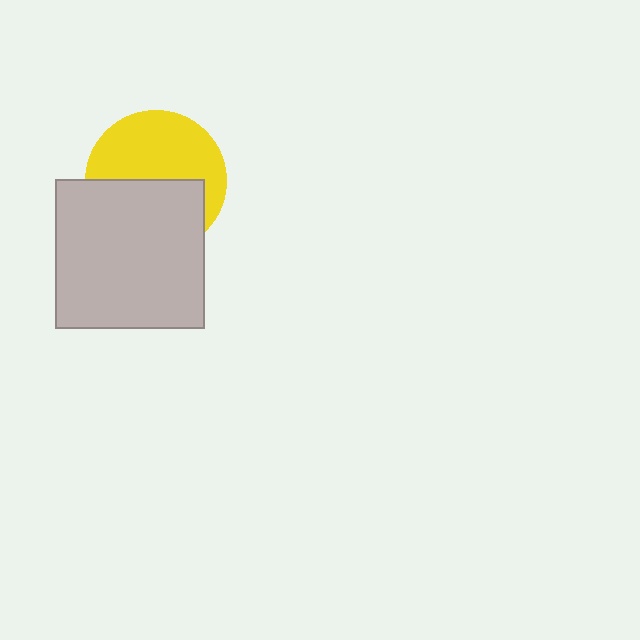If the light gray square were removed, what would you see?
You would see the complete yellow circle.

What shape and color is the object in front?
The object in front is a light gray square.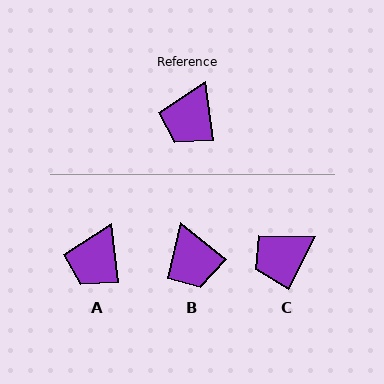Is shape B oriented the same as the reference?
No, it is off by about 44 degrees.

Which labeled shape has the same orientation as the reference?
A.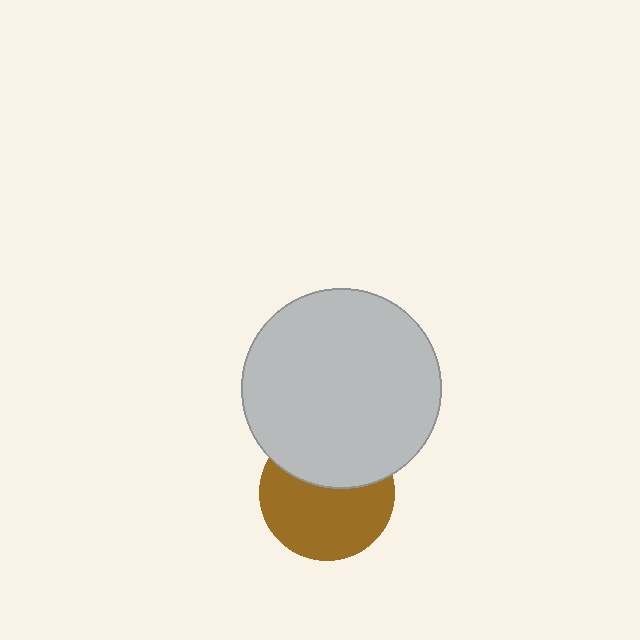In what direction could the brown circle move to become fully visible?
The brown circle could move down. That would shift it out from behind the light gray circle entirely.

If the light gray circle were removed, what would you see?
You would see the complete brown circle.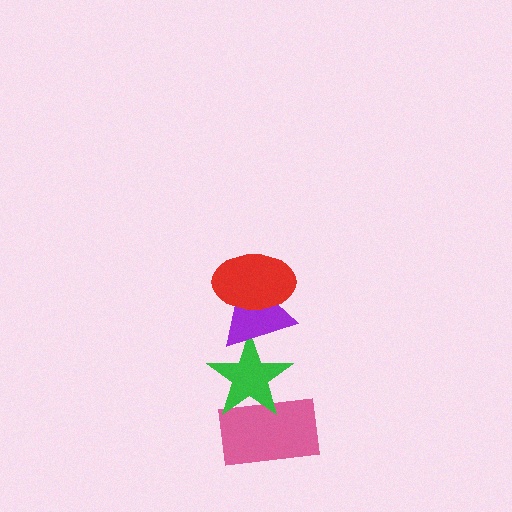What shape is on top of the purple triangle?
The red ellipse is on top of the purple triangle.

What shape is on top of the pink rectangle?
The green star is on top of the pink rectangle.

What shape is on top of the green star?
The purple triangle is on top of the green star.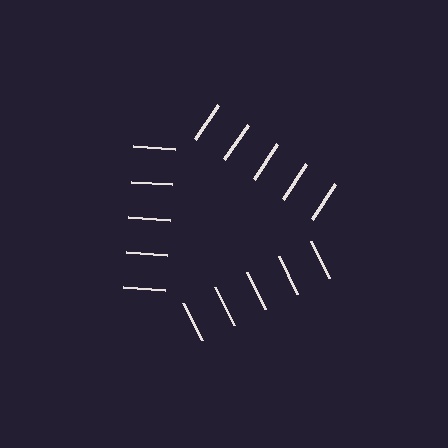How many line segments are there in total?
15 — 5 along each of the 3 edges.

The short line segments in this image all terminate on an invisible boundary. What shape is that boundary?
An illusory triangle — the line segments terminate on its edges but no continuous stroke is drawn.